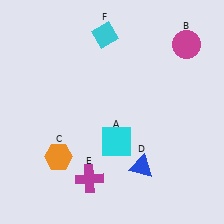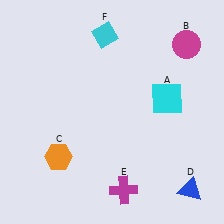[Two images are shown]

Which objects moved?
The objects that moved are: the cyan square (A), the blue triangle (D), the magenta cross (E).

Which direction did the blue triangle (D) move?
The blue triangle (D) moved right.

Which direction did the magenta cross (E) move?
The magenta cross (E) moved right.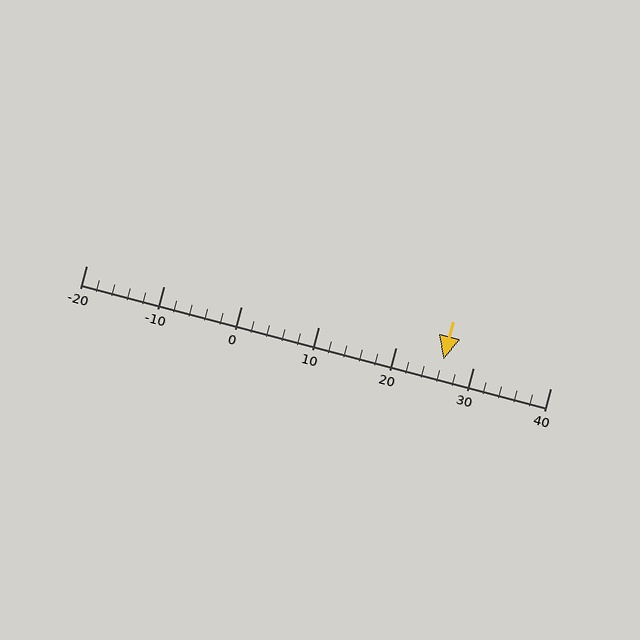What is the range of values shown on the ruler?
The ruler shows values from -20 to 40.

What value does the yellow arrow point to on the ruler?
The yellow arrow points to approximately 26.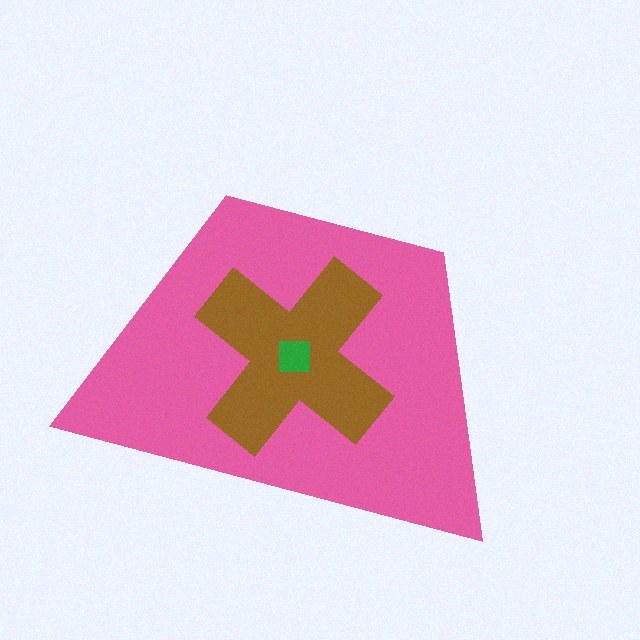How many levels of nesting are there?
3.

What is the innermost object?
The green square.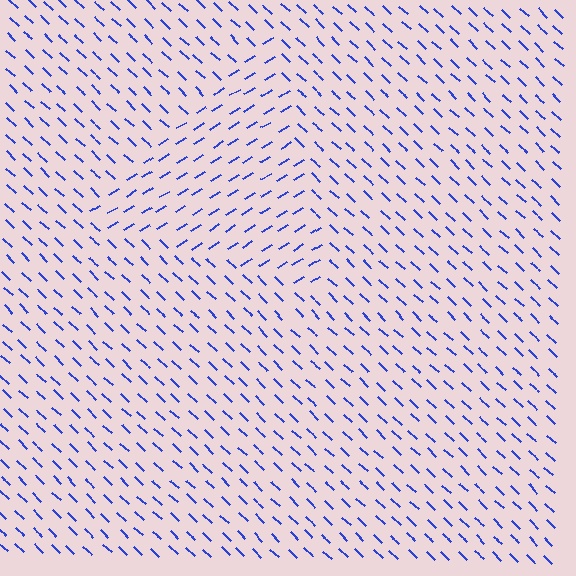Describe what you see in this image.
The image is filled with small blue line segments. A triangle region in the image has lines oriented differently from the surrounding lines, creating a visible texture boundary.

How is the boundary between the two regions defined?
The boundary is defined purely by a change in line orientation (approximately 74 degrees difference). All lines are the same color and thickness.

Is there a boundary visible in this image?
Yes, there is a texture boundary formed by a change in line orientation.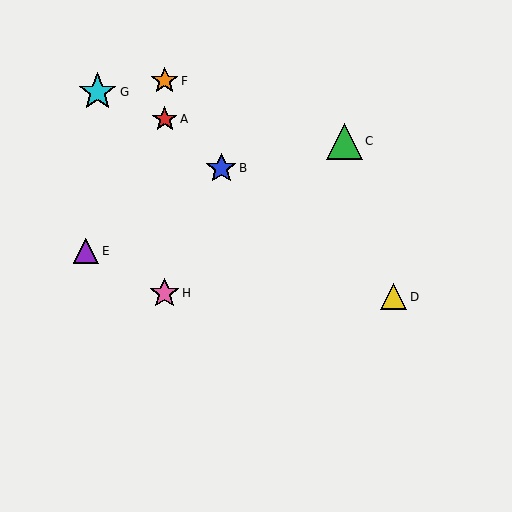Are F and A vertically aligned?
Yes, both are at x≈165.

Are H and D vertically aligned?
No, H is at x≈165 and D is at x≈394.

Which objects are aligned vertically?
Objects A, F, H are aligned vertically.